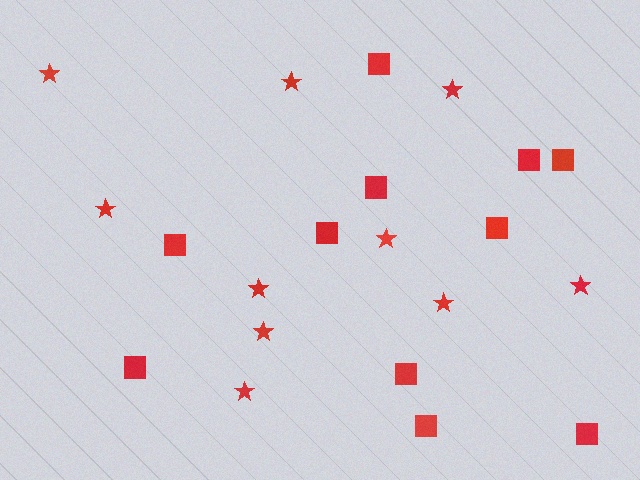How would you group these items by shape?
There are 2 groups: one group of squares (11) and one group of stars (10).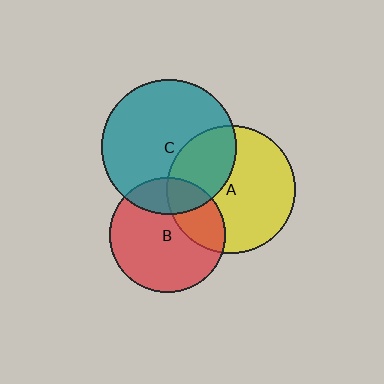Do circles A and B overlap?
Yes.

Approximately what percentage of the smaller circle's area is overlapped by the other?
Approximately 25%.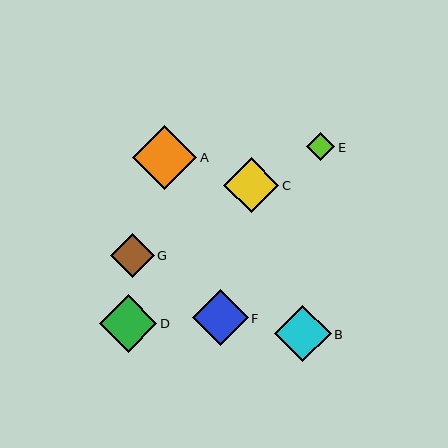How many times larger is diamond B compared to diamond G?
Diamond B is approximately 1.3 times the size of diamond G.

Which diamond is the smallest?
Diamond E is the smallest with a size of approximately 28 pixels.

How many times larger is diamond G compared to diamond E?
Diamond G is approximately 1.6 times the size of diamond E.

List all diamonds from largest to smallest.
From largest to smallest: A, D, B, F, C, G, E.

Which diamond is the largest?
Diamond A is the largest with a size of approximately 64 pixels.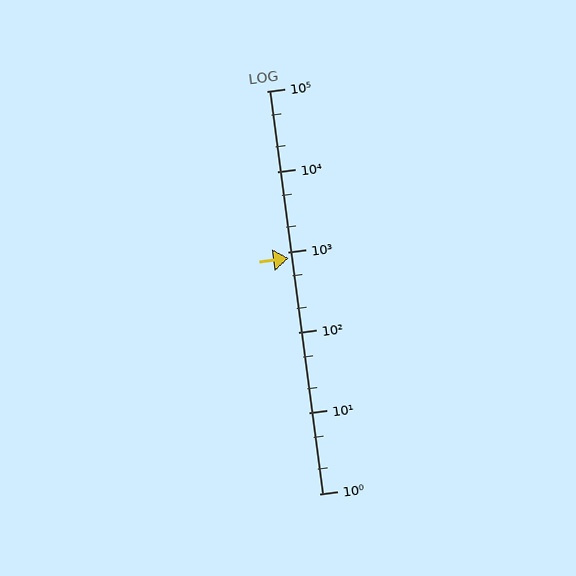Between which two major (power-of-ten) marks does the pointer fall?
The pointer is between 100 and 1000.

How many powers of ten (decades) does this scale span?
The scale spans 5 decades, from 1 to 100000.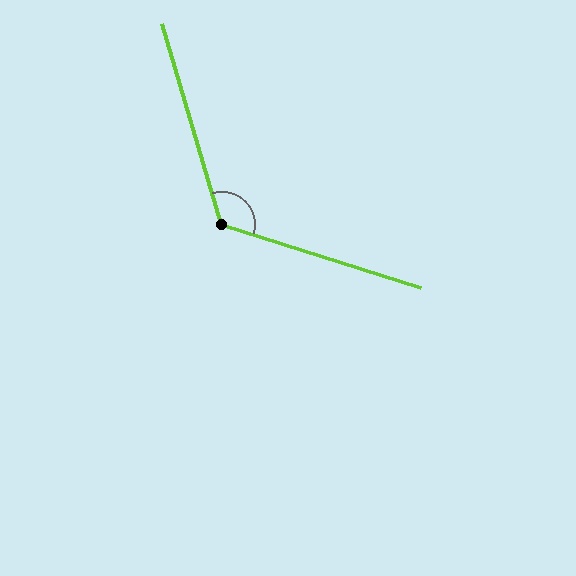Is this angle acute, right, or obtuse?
It is obtuse.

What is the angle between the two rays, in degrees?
Approximately 124 degrees.